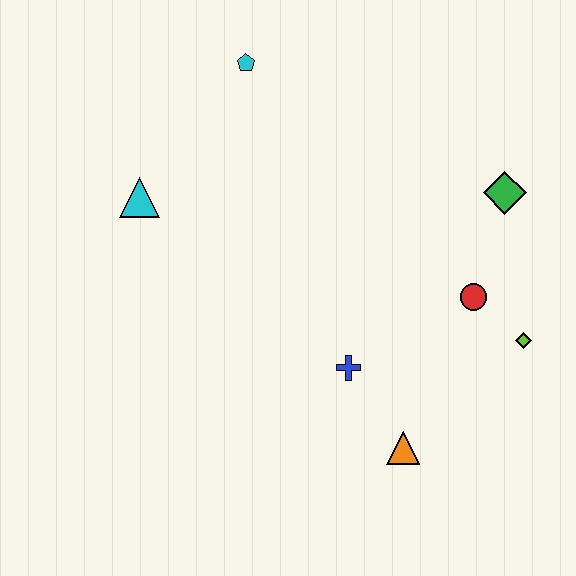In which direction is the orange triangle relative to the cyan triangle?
The orange triangle is to the right of the cyan triangle.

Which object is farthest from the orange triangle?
The cyan pentagon is farthest from the orange triangle.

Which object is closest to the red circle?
The lime diamond is closest to the red circle.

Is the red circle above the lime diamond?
Yes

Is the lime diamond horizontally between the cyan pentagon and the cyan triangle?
No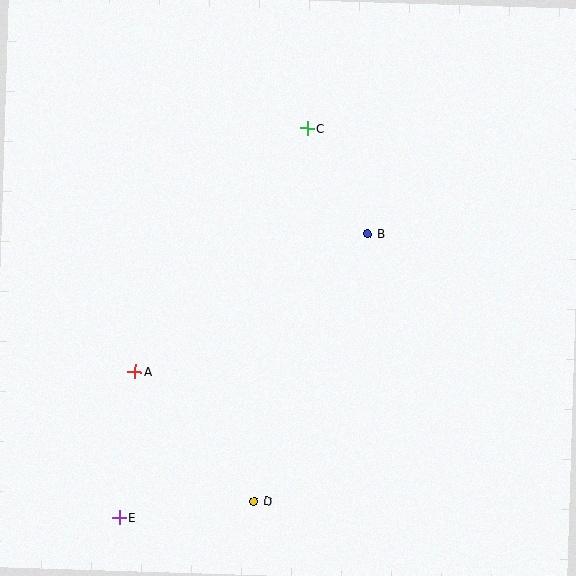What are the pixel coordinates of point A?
Point A is at (135, 372).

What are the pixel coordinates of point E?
Point E is at (119, 518).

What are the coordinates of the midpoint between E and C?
The midpoint between E and C is at (213, 323).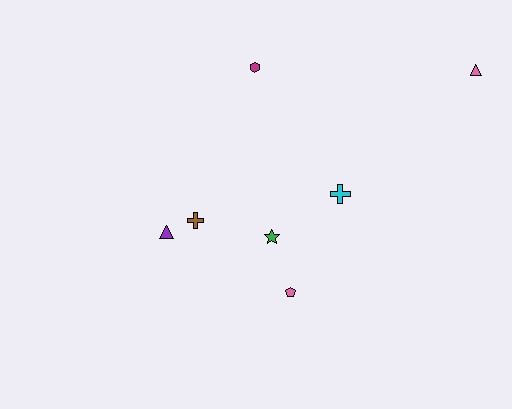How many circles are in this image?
There are no circles.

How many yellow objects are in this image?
There are no yellow objects.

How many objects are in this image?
There are 7 objects.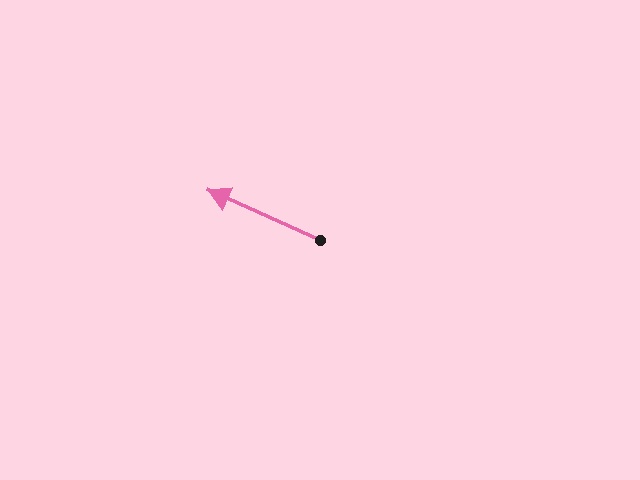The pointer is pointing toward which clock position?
Roughly 10 o'clock.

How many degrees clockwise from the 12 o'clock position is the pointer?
Approximately 294 degrees.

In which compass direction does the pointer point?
Northwest.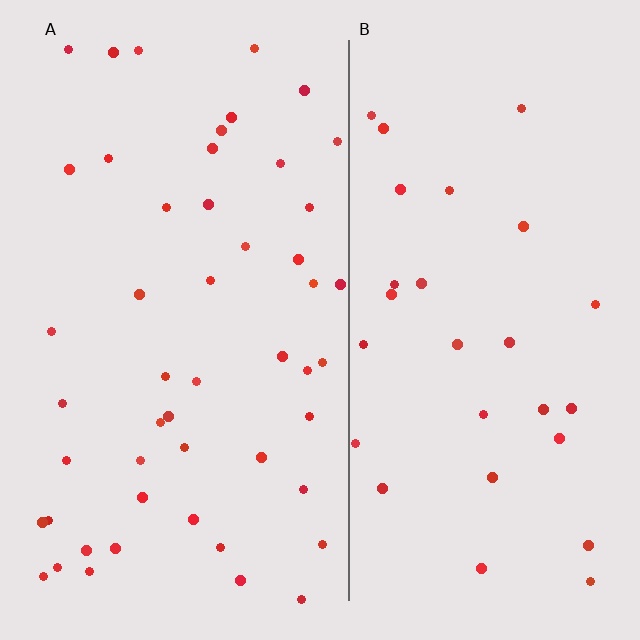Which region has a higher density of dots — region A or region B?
A (the left).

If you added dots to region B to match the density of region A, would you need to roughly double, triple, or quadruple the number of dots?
Approximately double.